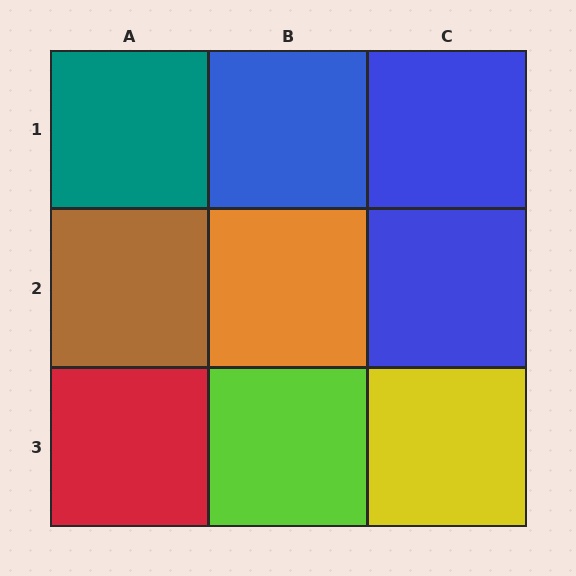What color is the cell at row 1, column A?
Teal.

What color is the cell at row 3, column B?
Lime.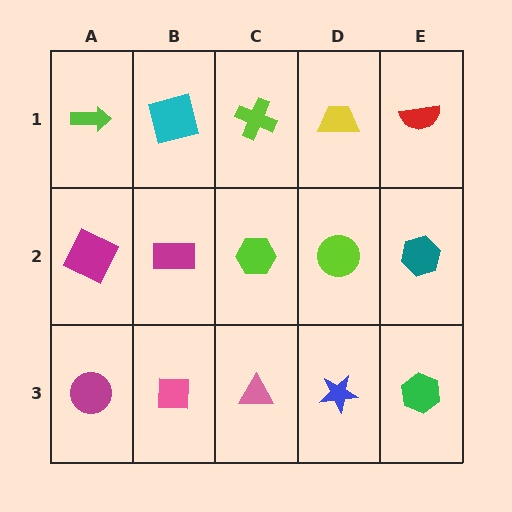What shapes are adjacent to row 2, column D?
A yellow trapezoid (row 1, column D), a blue star (row 3, column D), a lime hexagon (row 2, column C), a teal hexagon (row 2, column E).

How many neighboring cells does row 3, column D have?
3.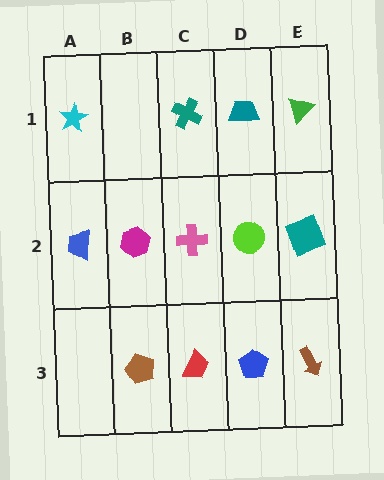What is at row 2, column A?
A blue trapezoid.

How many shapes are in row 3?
4 shapes.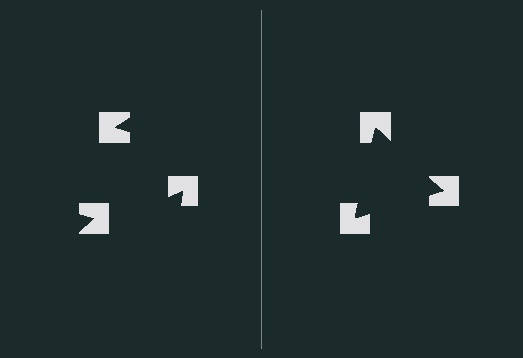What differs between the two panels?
The notched squares are positioned identically on both sides; only the wedge orientations differ. On the right they align to a triangle; on the left they are misaligned.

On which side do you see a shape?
An illusory triangle appears on the right side. On the left side the wedge cuts are rotated, so no coherent shape forms.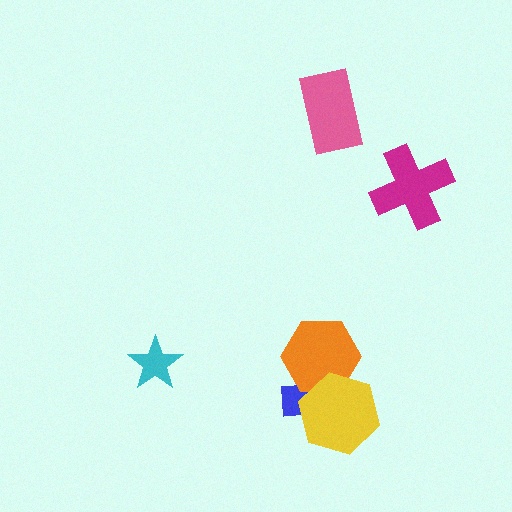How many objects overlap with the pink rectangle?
0 objects overlap with the pink rectangle.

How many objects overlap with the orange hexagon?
2 objects overlap with the orange hexagon.